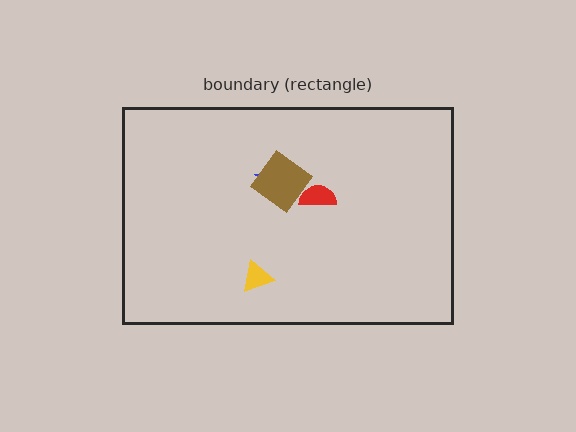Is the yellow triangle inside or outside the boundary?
Inside.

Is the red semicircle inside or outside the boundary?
Inside.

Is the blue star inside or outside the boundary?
Inside.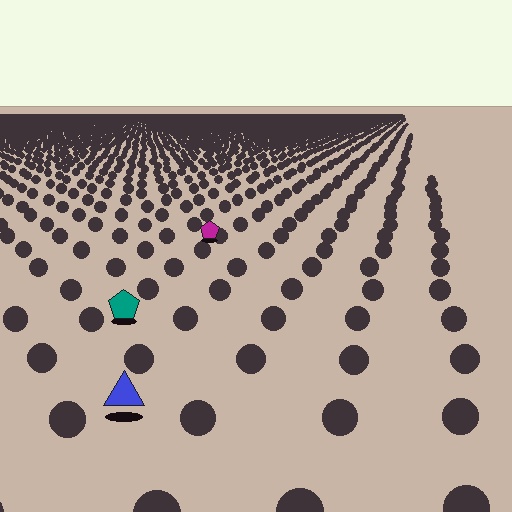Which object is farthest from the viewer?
The magenta pentagon is farthest from the viewer. It appears smaller and the ground texture around it is denser.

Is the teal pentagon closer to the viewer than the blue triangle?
No. The blue triangle is closer — you can tell from the texture gradient: the ground texture is coarser near it.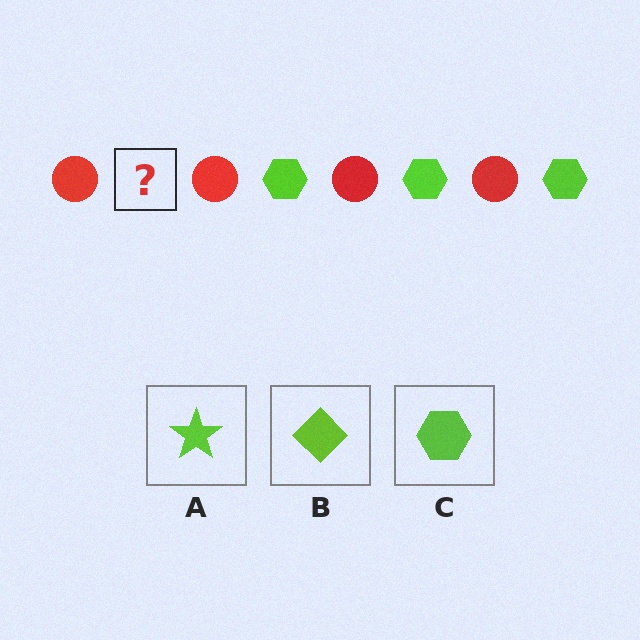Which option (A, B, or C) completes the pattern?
C.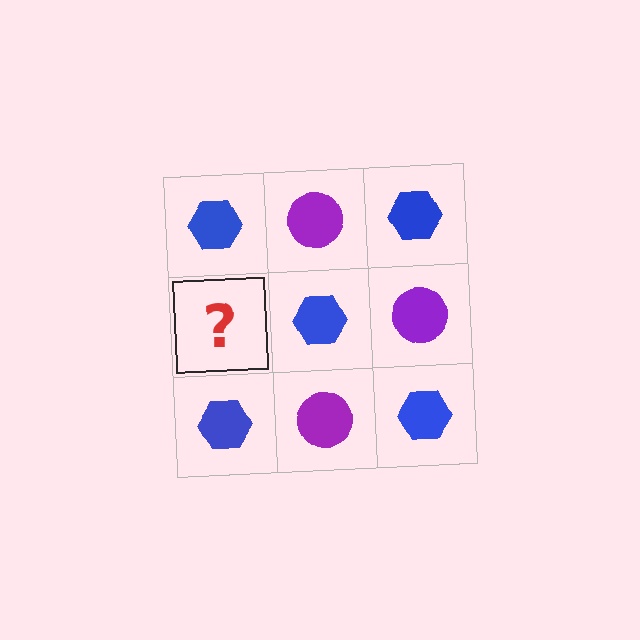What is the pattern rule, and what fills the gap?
The rule is that it alternates blue hexagon and purple circle in a checkerboard pattern. The gap should be filled with a purple circle.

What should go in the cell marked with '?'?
The missing cell should contain a purple circle.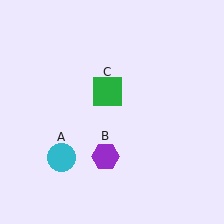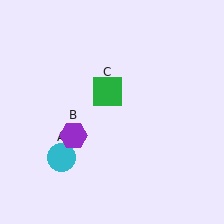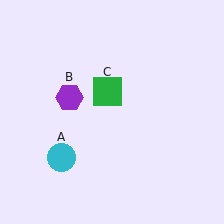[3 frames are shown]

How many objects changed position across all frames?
1 object changed position: purple hexagon (object B).